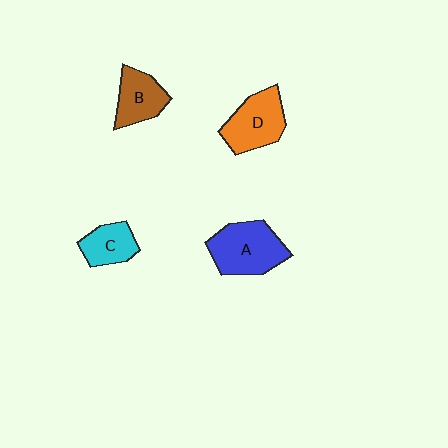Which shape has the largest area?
Shape A (blue).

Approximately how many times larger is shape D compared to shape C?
Approximately 1.5 times.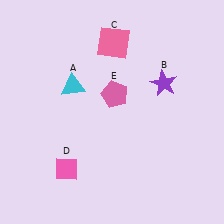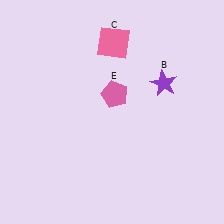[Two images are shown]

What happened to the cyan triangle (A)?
The cyan triangle (A) was removed in Image 2. It was in the top-left area of Image 1.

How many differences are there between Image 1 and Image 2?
There are 2 differences between the two images.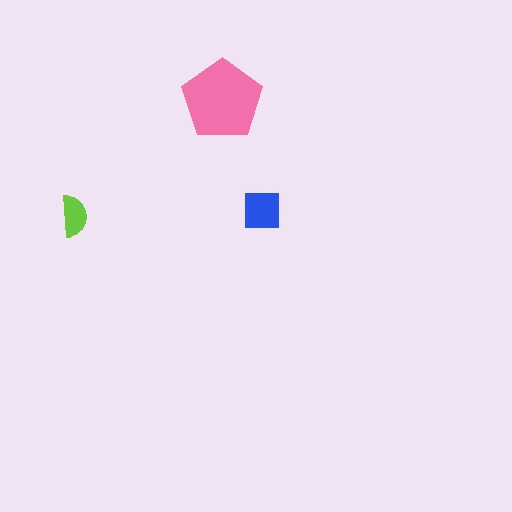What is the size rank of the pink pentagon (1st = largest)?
1st.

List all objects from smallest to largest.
The lime semicircle, the blue square, the pink pentagon.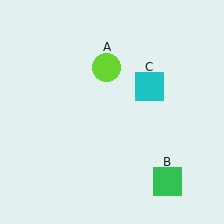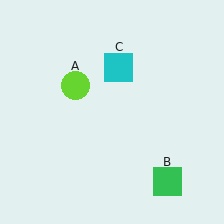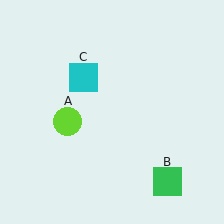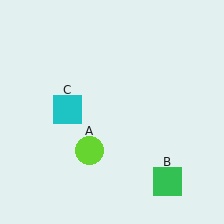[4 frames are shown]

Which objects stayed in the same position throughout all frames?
Green square (object B) remained stationary.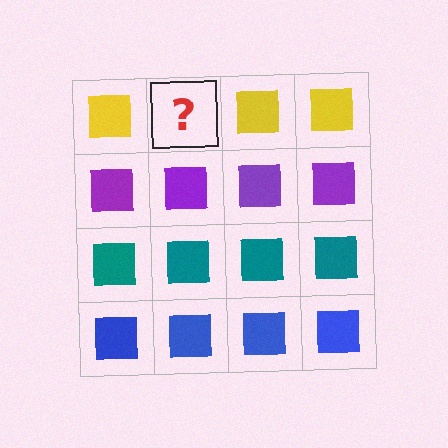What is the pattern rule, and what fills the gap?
The rule is that each row has a consistent color. The gap should be filled with a yellow square.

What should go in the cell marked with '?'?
The missing cell should contain a yellow square.